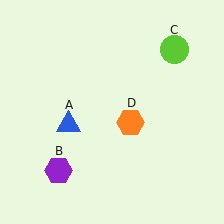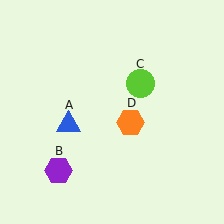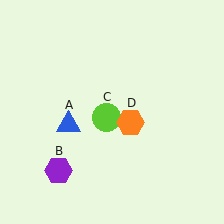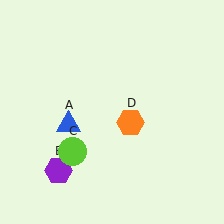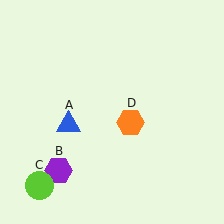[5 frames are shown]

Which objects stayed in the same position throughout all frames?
Blue triangle (object A) and purple hexagon (object B) and orange hexagon (object D) remained stationary.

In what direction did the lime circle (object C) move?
The lime circle (object C) moved down and to the left.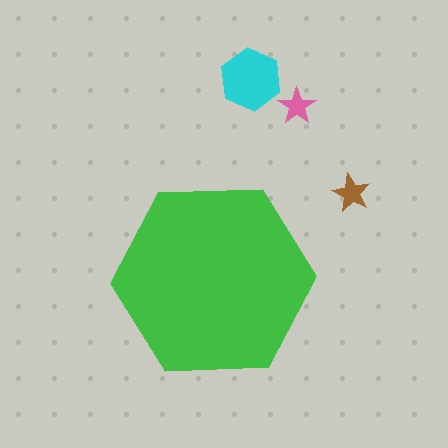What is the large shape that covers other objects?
A green hexagon.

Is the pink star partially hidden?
No, the pink star is fully visible.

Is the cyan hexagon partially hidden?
No, the cyan hexagon is fully visible.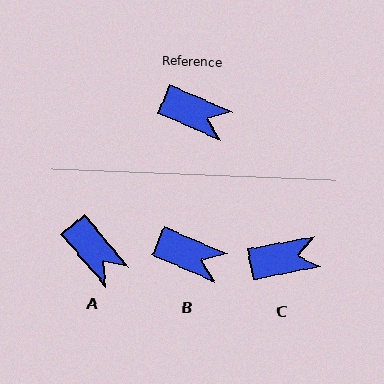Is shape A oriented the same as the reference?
No, it is off by about 26 degrees.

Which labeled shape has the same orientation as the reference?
B.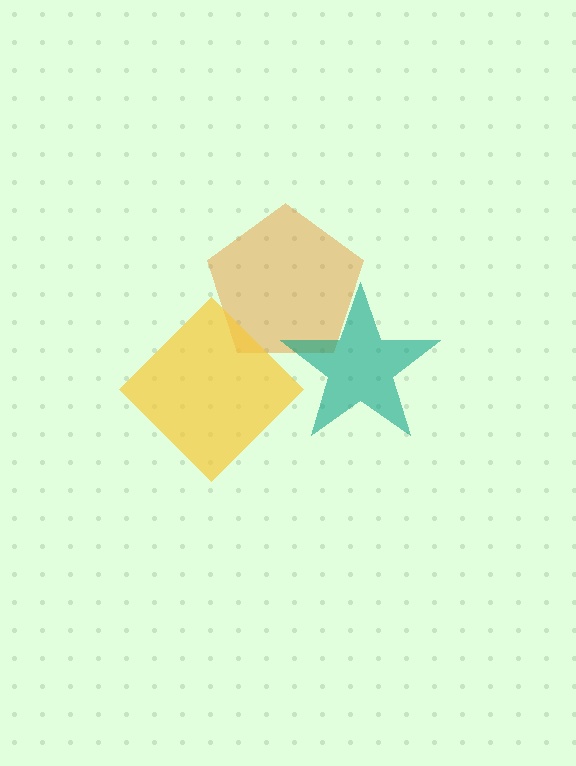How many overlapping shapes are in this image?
There are 3 overlapping shapes in the image.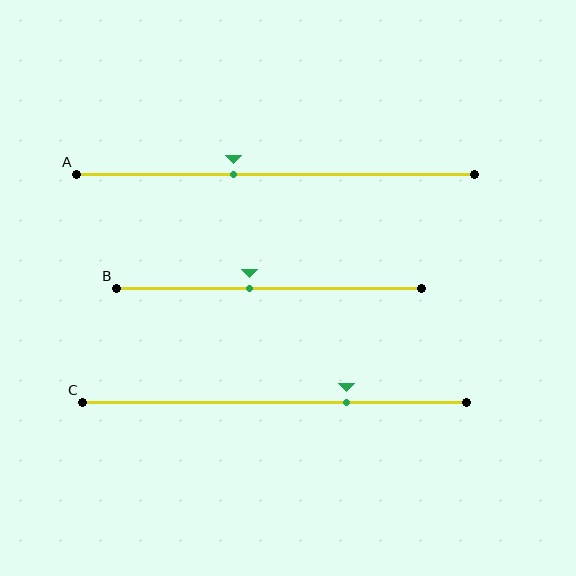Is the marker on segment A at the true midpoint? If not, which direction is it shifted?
No, the marker on segment A is shifted to the left by about 11% of the segment length.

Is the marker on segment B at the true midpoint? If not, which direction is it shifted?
No, the marker on segment B is shifted to the left by about 7% of the segment length.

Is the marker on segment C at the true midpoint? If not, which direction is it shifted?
No, the marker on segment C is shifted to the right by about 19% of the segment length.